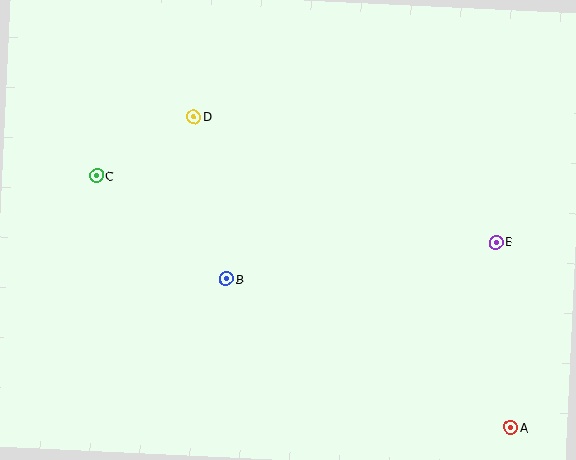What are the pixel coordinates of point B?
Point B is at (226, 279).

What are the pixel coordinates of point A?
Point A is at (511, 427).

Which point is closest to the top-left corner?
Point C is closest to the top-left corner.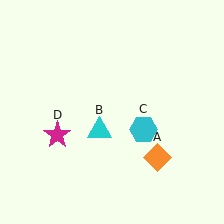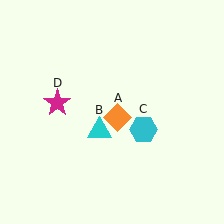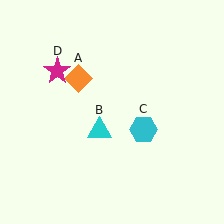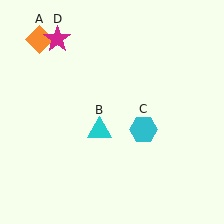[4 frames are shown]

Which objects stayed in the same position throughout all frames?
Cyan triangle (object B) and cyan hexagon (object C) remained stationary.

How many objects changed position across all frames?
2 objects changed position: orange diamond (object A), magenta star (object D).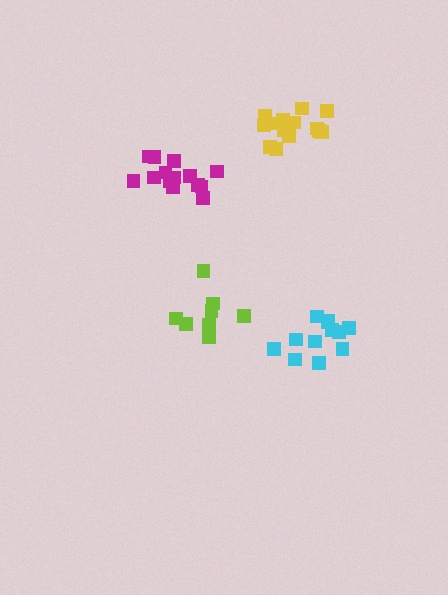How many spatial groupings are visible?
There are 4 spatial groupings.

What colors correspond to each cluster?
The clusters are colored: cyan, magenta, yellow, lime.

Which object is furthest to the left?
The magenta cluster is leftmost.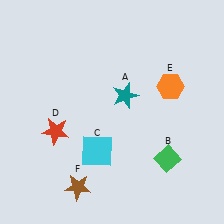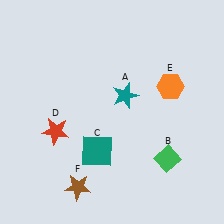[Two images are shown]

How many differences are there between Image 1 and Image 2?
There is 1 difference between the two images.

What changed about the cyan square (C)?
In Image 1, C is cyan. In Image 2, it changed to teal.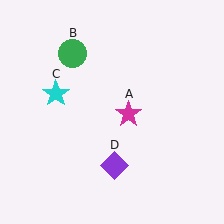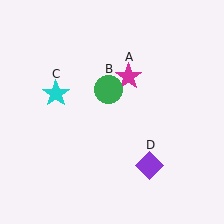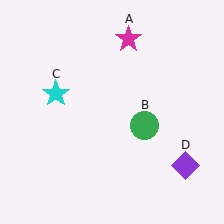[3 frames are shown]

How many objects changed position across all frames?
3 objects changed position: magenta star (object A), green circle (object B), purple diamond (object D).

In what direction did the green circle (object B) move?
The green circle (object B) moved down and to the right.